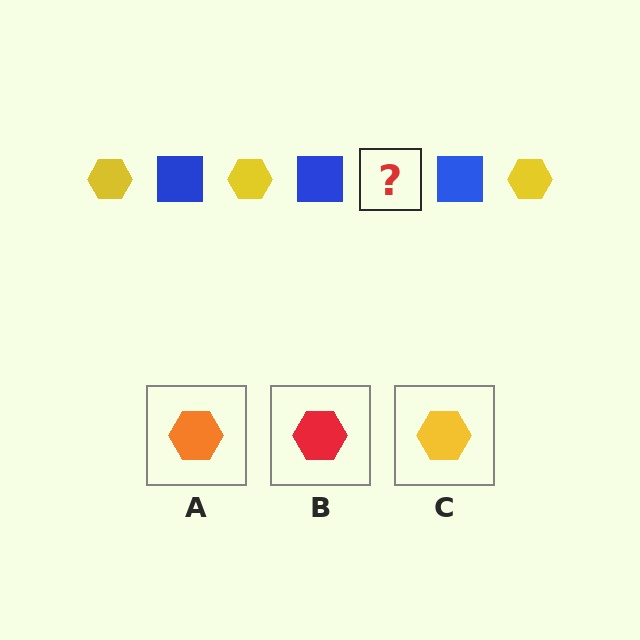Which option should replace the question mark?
Option C.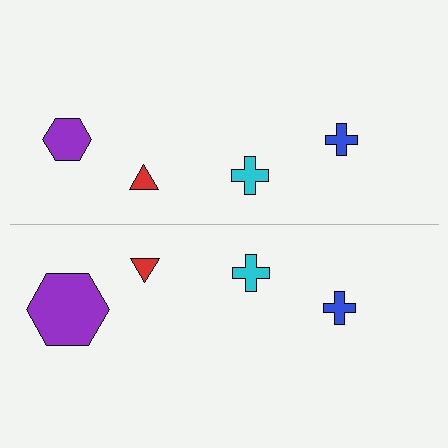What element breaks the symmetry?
The purple hexagon on the bottom side has a different size than its mirror counterpart.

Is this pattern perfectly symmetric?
No, the pattern is not perfectly symmetric. The purple hexagon on the bottom side has a different size than its mirror counterpart.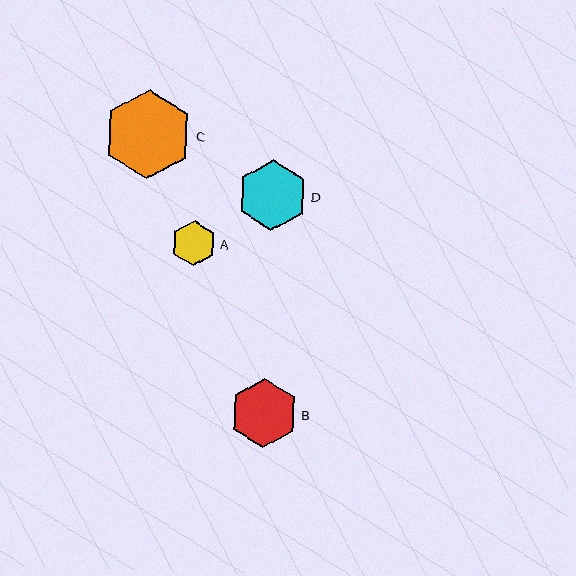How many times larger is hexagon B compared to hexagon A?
Hexagon B is approximately 1.5 times the size of hexagon A.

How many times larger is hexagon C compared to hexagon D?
Hexagon C is approximately 1.3 times the size of hexagon D.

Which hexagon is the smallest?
Hexagon A is the smallest with a size of approximately 45 pixels.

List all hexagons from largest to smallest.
From largest to smallest: C, D, B, A.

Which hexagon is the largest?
Hexagon C is the largest with a size of approximately 89 pixels.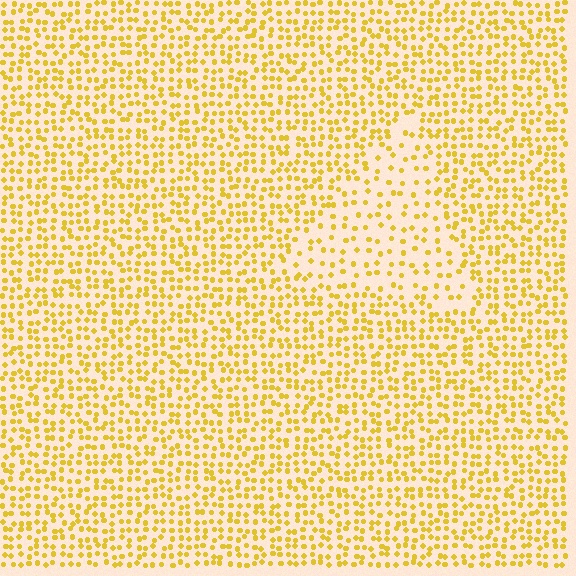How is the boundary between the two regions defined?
The boundary is defined by a change in element density (approximately 2.0x ratio). All elements are the same color, size, and shape.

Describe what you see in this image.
The image contains small yellow elements arranged at two different densities. A triangle-shaped region is visible where the elements are less densely packed than the surrounding area.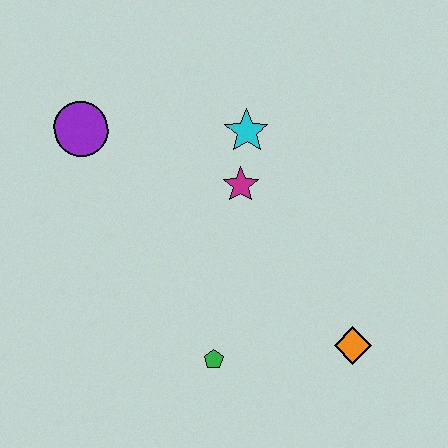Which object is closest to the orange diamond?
The green pentagon is closest to the orange diamond.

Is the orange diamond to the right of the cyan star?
Yes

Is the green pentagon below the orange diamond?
Yes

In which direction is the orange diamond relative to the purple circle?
The orange diamond is to the right of the purple circle.